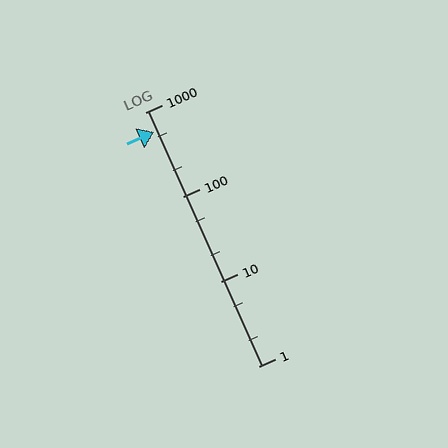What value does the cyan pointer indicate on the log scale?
The pointer indicates approximately 580.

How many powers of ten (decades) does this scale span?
The scale spans 3 decades, from 1 to 1000.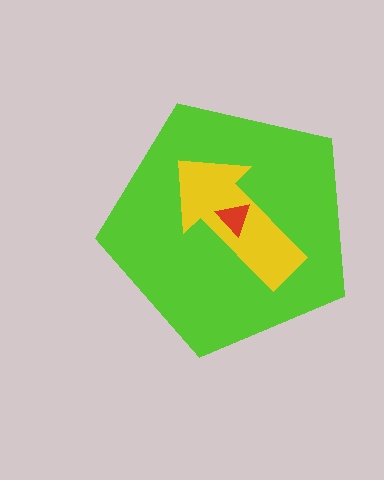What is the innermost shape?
The red triangle.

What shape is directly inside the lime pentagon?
The yellow arrow.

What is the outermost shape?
The lime pentagon.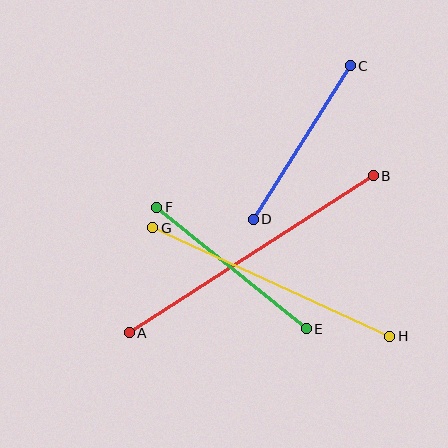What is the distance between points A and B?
The distance is approximately 290 pixels.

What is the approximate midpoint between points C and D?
The midpoint is at approximately (302, 142) pixels.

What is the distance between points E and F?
The distance is approximately 193 pixels.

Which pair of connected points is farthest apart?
Points A and B are farthest apart.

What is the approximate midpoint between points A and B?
The midpoint is at approximately (251, 254) pixels.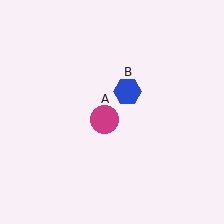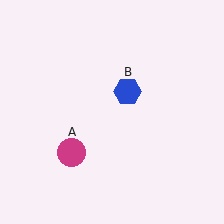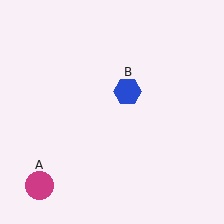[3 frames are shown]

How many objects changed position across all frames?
1 object changed position: magenta circle (object A).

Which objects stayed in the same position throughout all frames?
Blue hexagon (object B) remained stationary.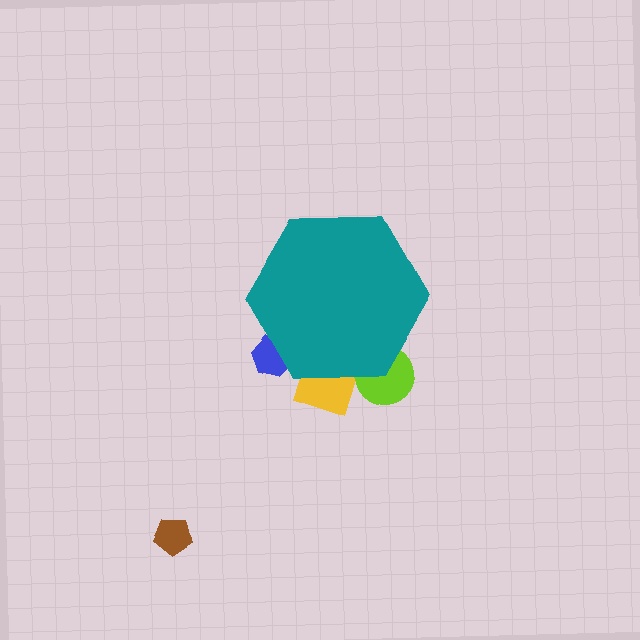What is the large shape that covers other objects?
A teal hexagon.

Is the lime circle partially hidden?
Yes, the lime circle is partially hidden behind the teal hexagon.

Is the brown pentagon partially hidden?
No, the brown pentagon is fully visible.